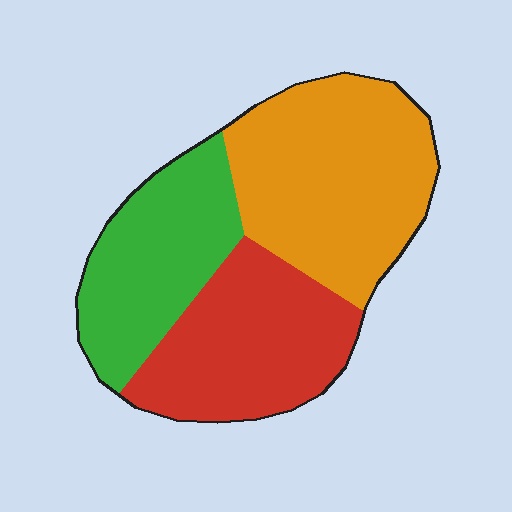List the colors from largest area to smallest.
From largest to smallest: orange, red, green.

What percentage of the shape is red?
Red takes up between a quarter and a half of the shape.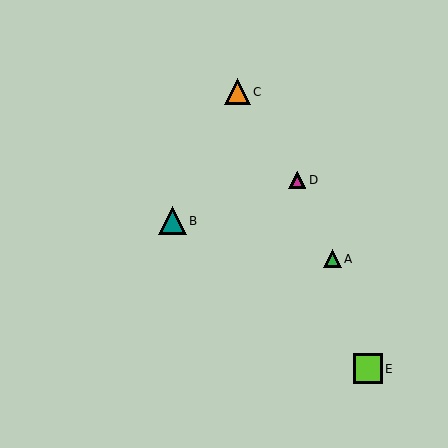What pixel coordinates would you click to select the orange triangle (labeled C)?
Click at (237, 92) to select the orange triangle C.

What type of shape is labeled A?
Shape A is a green triangle.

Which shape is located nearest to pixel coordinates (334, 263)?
The green triangle (labeled A) at (332, 259) is nearest to that location.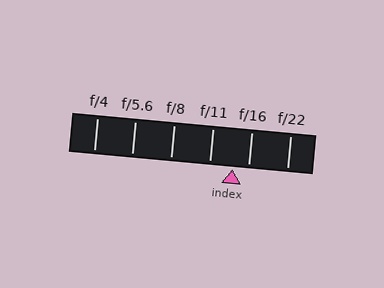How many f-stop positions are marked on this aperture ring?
There are 6 f-stop positions marked.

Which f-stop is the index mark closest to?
The index mark is closest to f/16.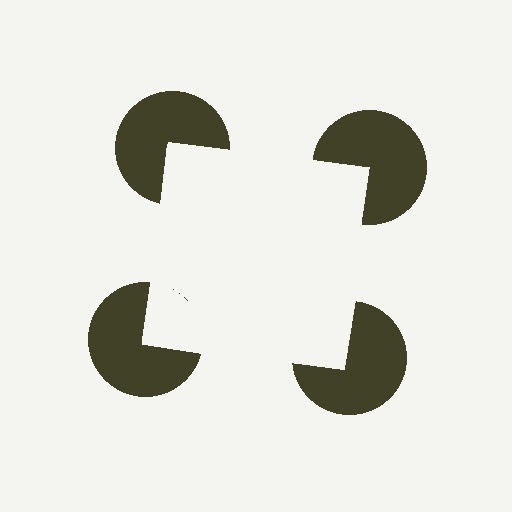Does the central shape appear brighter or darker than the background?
It typically appears slightly brighter than the background, even though no actual brightness change is drawn.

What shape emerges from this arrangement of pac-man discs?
An illusory square — its edges are inferred from the aligned wedge cuts in the pac-man discs, not physically drawn.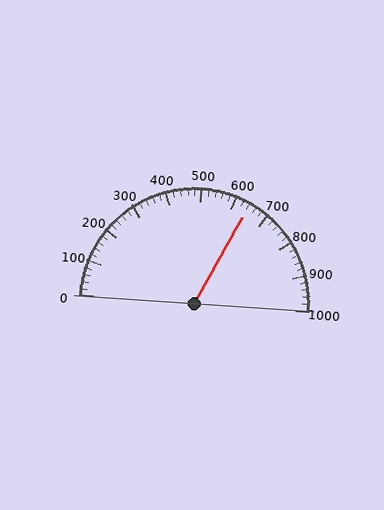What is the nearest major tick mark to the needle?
The nearest major tick mark is 600.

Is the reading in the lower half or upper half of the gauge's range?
The reading is in the upper half of the range (0 to 1000).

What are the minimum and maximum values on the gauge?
The gauge ranges from 0 to 1000.